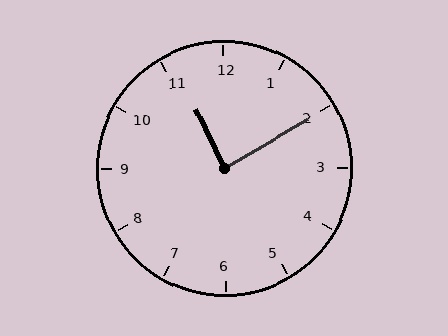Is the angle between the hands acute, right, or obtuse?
It is right.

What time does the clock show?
11:10.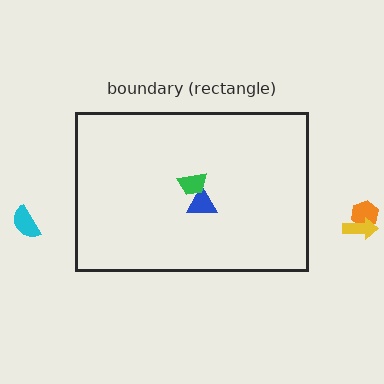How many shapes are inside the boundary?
2 inside, 3 outside.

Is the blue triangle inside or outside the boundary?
Inside.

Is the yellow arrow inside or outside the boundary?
Outside.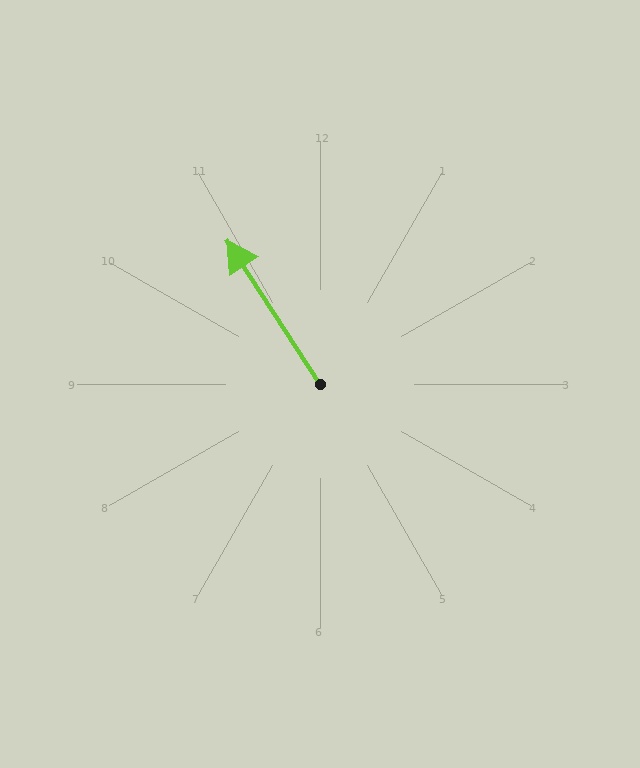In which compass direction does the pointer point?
Northwest.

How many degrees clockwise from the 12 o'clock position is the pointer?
Approximately 327 degrees.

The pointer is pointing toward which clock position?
Roughly 11 o'clock.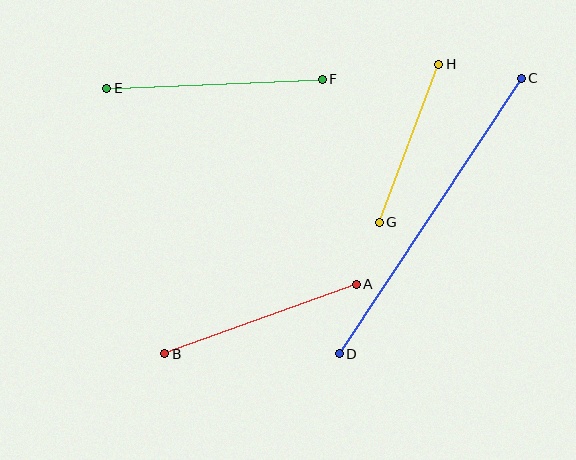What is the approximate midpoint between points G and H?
The midpoint is at approximately (409, 143) pixels.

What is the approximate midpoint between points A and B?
The midpoint is at approximately (261, 319) pixels.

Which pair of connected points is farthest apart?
Points C and D are farthest apart.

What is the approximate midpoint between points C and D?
The midpoint is at approximately (430, 216) pixels.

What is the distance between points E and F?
The distance is approximately 216 pixels.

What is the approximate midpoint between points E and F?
The midpoint is at approximately (215, 84) pixels.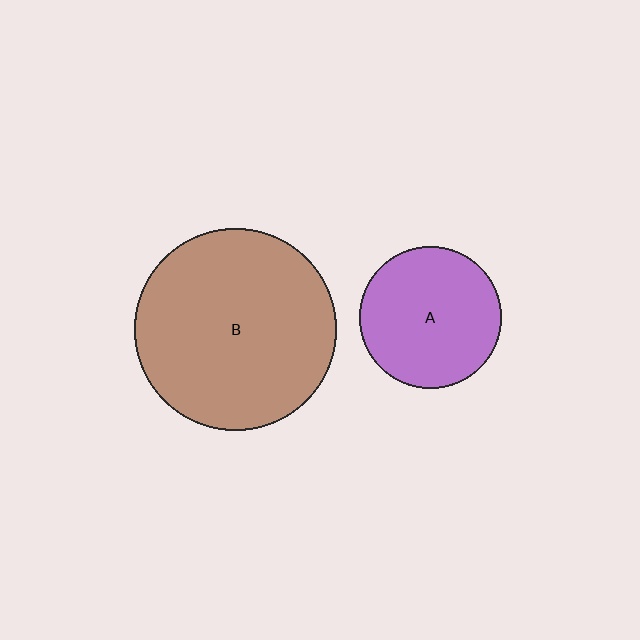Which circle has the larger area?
Circle B (brown).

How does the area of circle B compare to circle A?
Approximately 2.0 times.